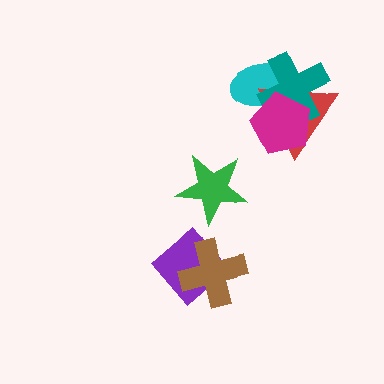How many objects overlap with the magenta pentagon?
3 objects overlap with the magenta pentagon.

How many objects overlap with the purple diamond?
1 object overlaps with the purple diamond.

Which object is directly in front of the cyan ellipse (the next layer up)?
The red triangle is directly in front of the cyan ellipse.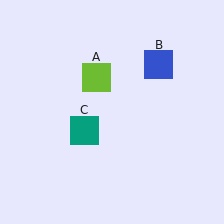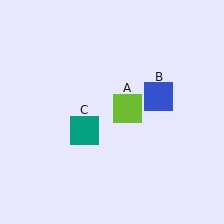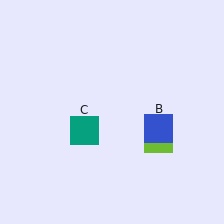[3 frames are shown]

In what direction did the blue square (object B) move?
The blue square (object B) moved down.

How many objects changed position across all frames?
2 objects changed position: lime square (object A), blue square (object B).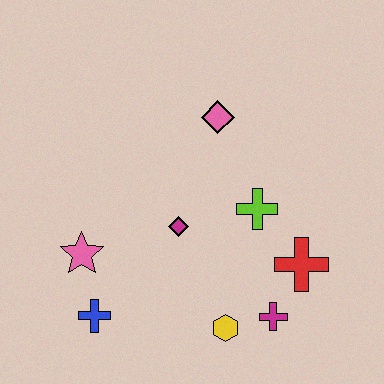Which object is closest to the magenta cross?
The yellow hexagon is closest to the magenta cross.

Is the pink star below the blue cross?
No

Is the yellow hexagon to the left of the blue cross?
No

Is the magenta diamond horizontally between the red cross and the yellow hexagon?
No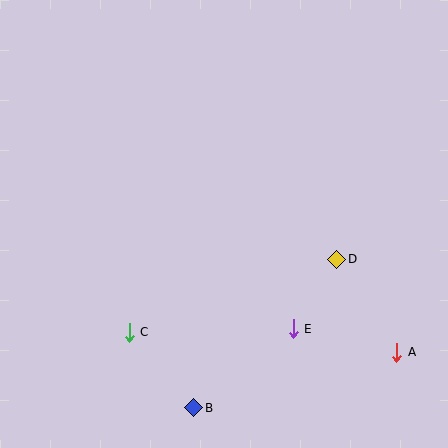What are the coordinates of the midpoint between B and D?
The midpoint between B and D is at (265, 333).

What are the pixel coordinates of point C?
Point C is at (129, 332).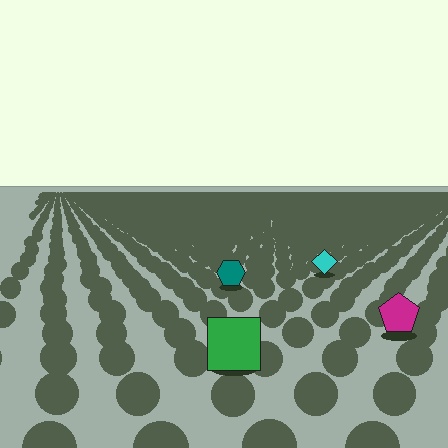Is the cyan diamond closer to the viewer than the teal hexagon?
No. The teal hexagon is closer — you can tell from the texture gradient: the ground texture is coarser near it.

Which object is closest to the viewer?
The green square is closest. The texture marks near it are larger and more spread out.